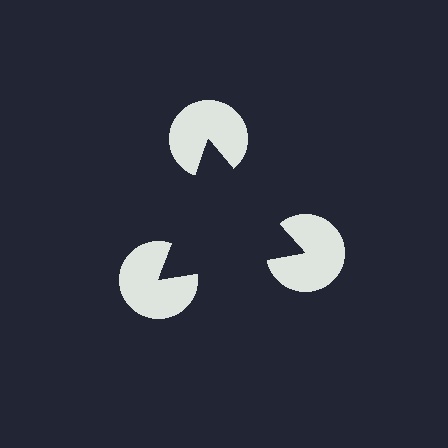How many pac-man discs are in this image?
There are 3 — one at each vertex of the illusory triangle.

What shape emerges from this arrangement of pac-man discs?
An illusory triangle — its edges are inferred from the aligned wedge cuts in the pac-man discs, not physically drawn.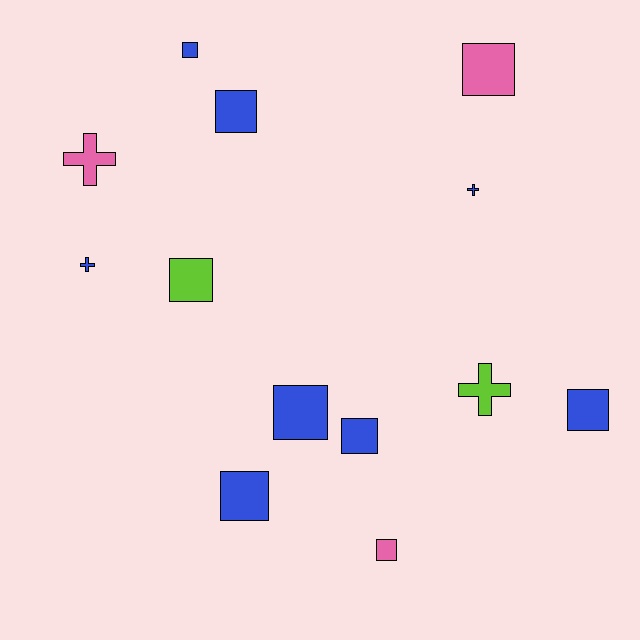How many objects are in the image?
There are 13 objects.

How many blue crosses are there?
There are 2 blue crosses.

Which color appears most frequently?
Blue, with 8 objects.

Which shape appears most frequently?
Square, with 9 objects.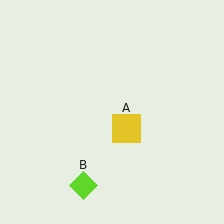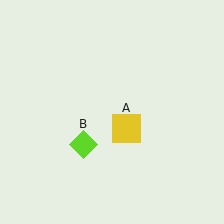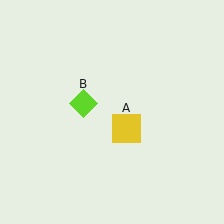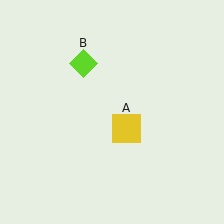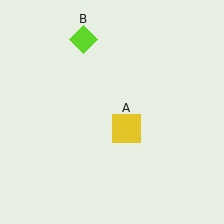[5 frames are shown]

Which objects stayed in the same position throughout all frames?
Yellow square (object A) remained stationary.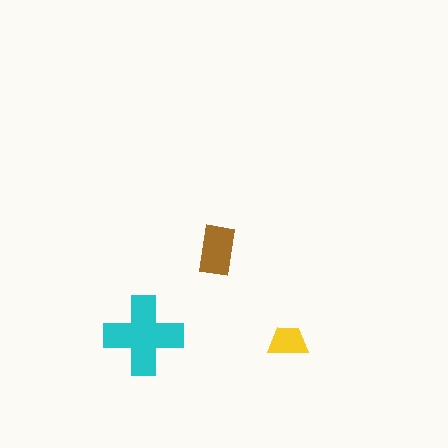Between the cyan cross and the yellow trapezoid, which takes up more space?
The cyan cross.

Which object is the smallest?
The yellow trapezoid.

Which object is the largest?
The cyan cross.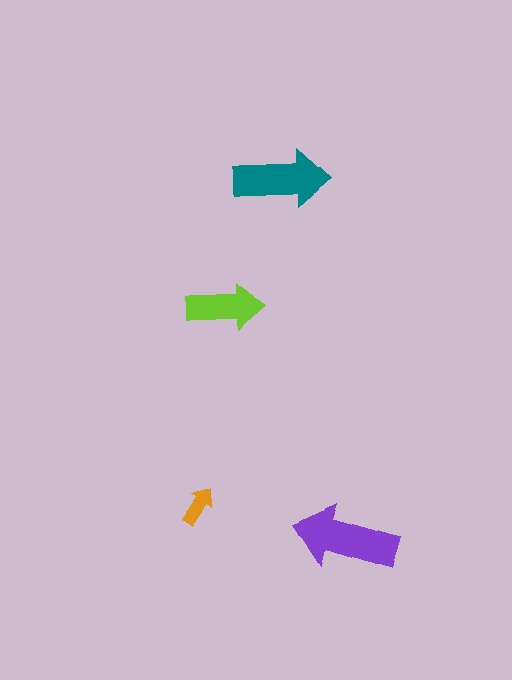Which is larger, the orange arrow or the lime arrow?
The lime one.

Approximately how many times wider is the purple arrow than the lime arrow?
About 1.5 times wider.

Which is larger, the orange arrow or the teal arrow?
The teal one.